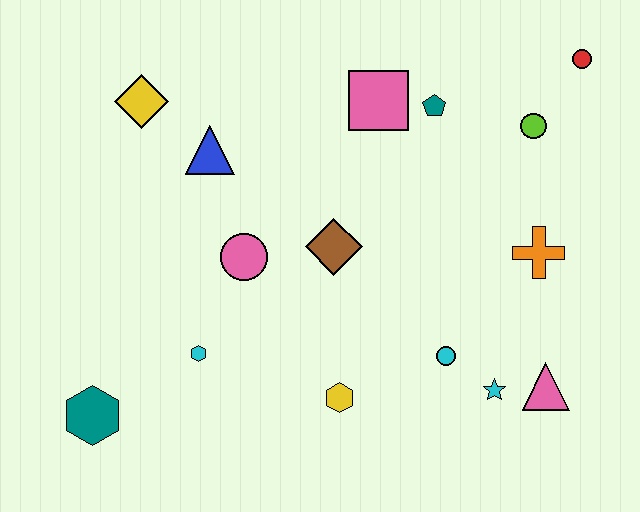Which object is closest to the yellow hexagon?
The cyan circle is closest to the yellow hexagon.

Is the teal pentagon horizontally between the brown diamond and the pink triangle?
Yes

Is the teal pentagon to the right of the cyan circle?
No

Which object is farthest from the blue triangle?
The pink triangle is farthest from the blue triangle.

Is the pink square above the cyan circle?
Yes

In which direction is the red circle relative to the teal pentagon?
The red circle is to the right of the teal pentagon.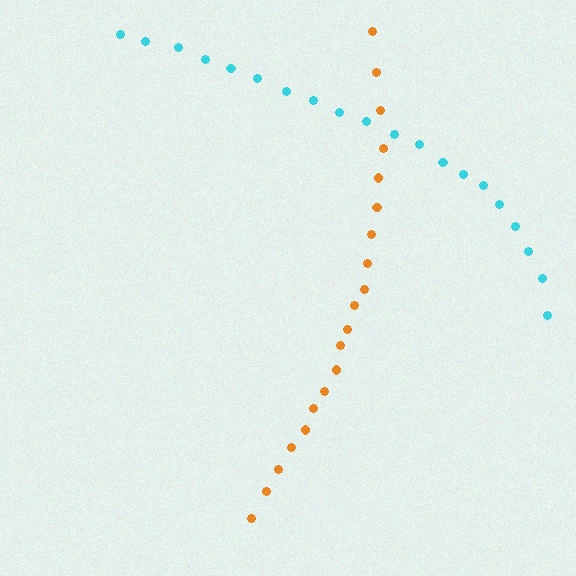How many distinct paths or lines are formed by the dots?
There are 2 distinct paths.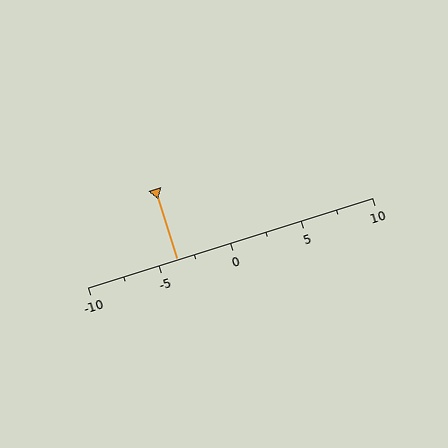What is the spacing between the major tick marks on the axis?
The major ticks are spaced 5 apart.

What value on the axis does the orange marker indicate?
The marker indicates approximately -3.8.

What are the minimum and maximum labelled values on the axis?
The axis runs from -10 to 10.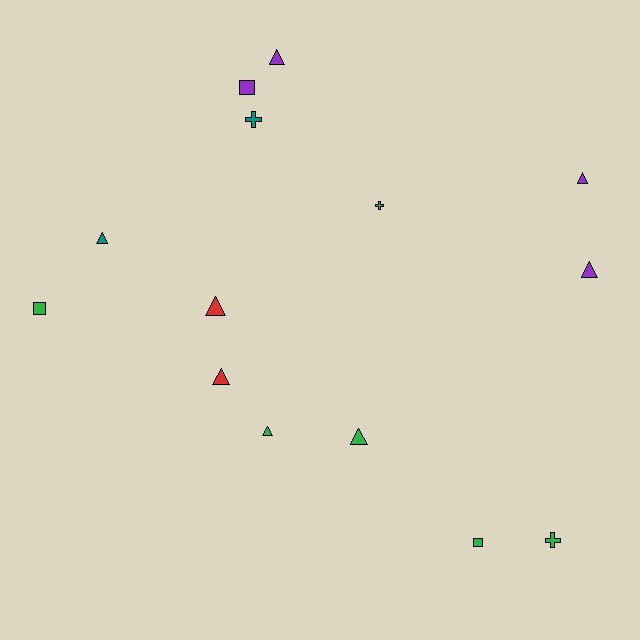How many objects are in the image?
There are 14 objects.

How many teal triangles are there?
There is 1 teal triangle.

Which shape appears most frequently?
Triangle, with 8 objects.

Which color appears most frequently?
Green, with 6 objects.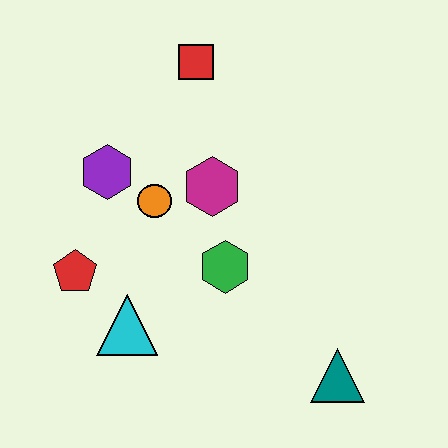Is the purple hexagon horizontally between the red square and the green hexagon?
No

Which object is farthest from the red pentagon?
The teal triangle is farthest from the red pentagon.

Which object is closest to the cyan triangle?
The red pentagon is closest to the cyan triangle.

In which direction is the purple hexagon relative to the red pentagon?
The purple hexagon is above the red pentagon.